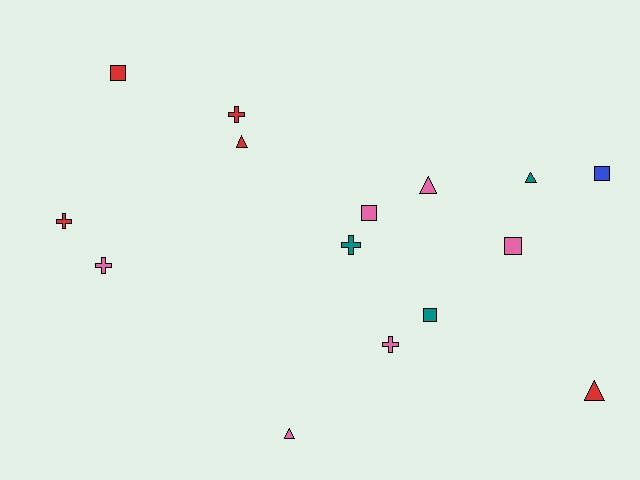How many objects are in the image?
There are 15 objects.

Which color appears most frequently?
Pink, with 6 objects.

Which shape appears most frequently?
Cross, with 5 objects.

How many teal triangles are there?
There is 1 teal triangle.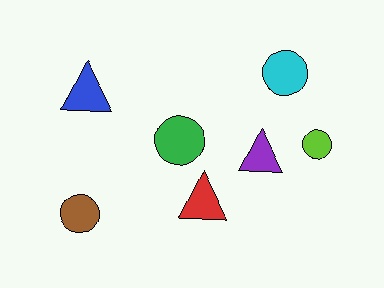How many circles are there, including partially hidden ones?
There are 4 circles.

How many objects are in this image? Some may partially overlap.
There are 7 objects.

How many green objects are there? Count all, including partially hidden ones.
There is 1 green object.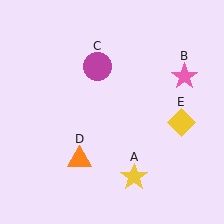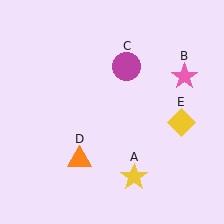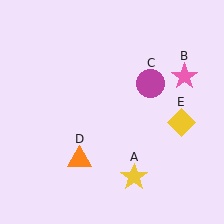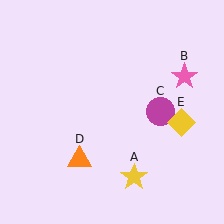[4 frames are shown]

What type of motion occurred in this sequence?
The magenta circle (object C) rotated clockwise around the center of the scene.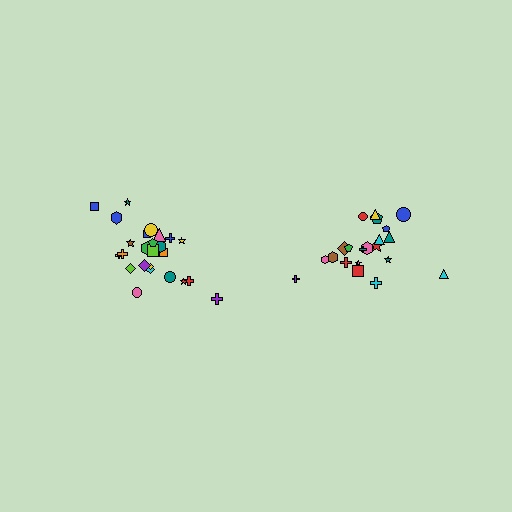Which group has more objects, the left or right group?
The left group.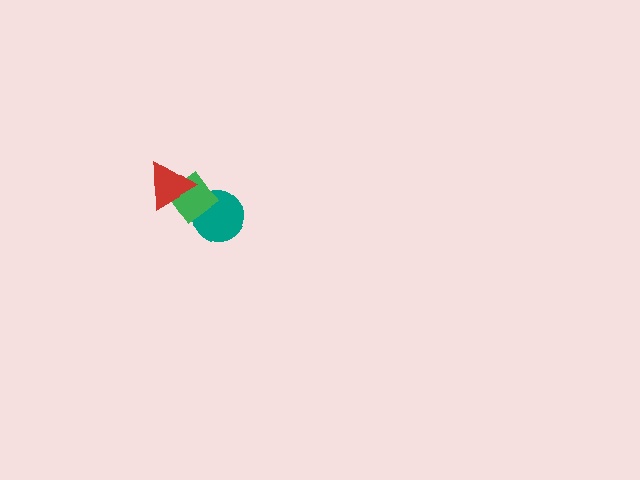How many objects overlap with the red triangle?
1 object overlaps with the red triangle.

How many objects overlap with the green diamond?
2 objects overlap with the green diamond.